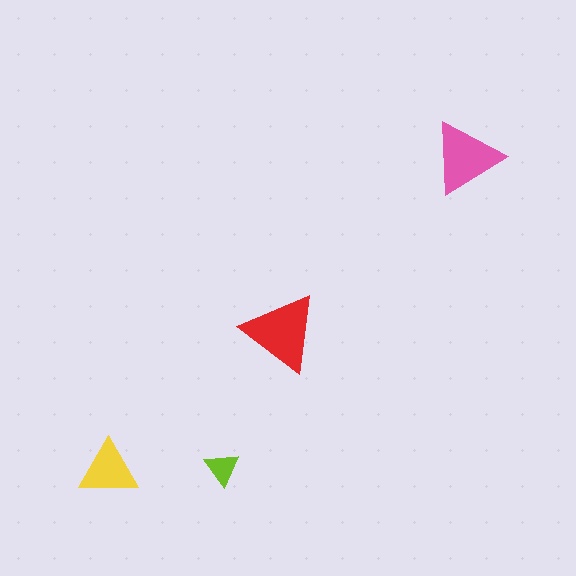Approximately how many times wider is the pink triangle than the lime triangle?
About 2 times wider.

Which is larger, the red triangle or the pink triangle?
The red one.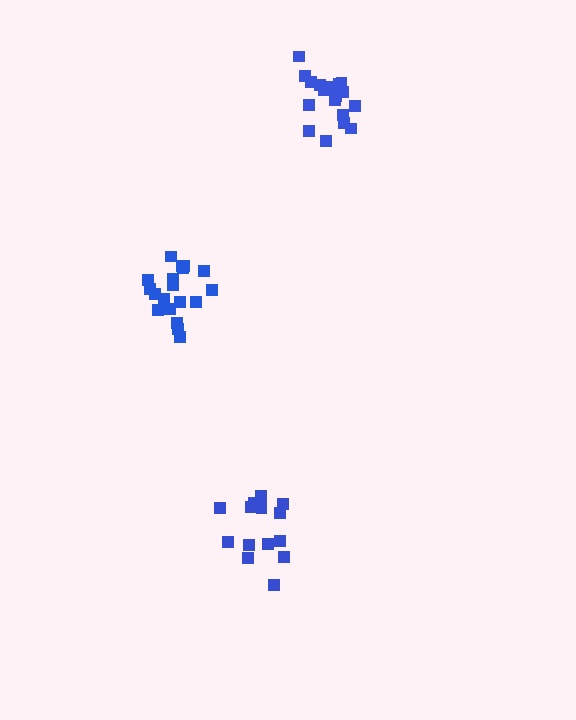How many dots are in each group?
Group 1: 19 dots, Group 2: 19 dots, Group 3: 14 dots (52 total).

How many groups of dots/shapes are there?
There are 3 groups.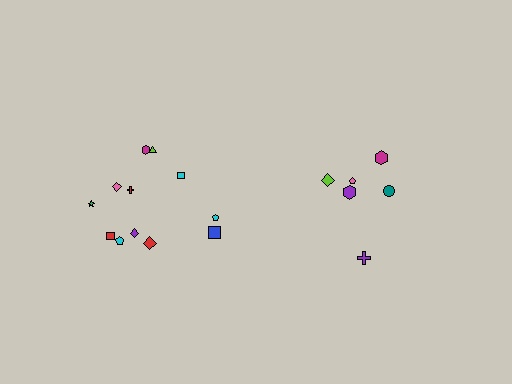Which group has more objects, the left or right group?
The left group.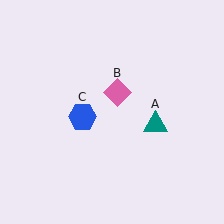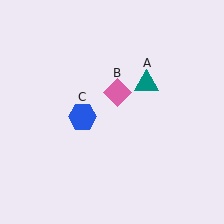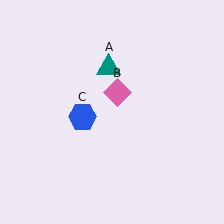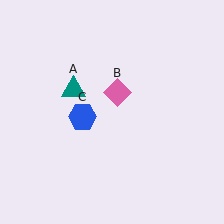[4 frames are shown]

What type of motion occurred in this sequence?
The teal triangle (object A) rotated counterclockwise around the center of the scene.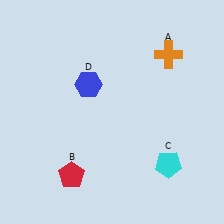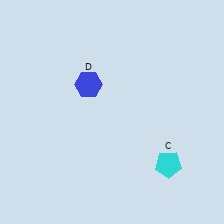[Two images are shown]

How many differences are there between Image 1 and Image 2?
There are 2 differences between the two images.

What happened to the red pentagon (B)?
The red pentagon (B) was removed in Image 2. It was in the bottom-left area of Image 1.